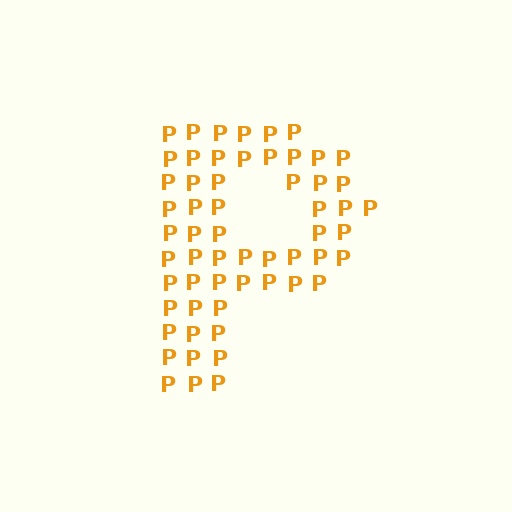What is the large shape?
The large shape is the letter P.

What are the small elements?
The small elements are letter P's.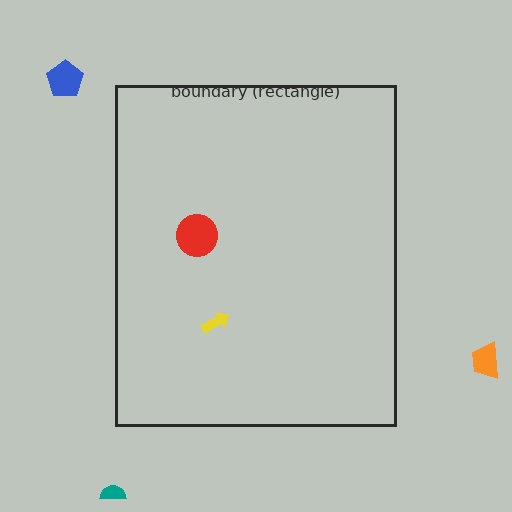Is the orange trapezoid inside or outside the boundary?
Outside.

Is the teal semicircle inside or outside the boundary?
Outside.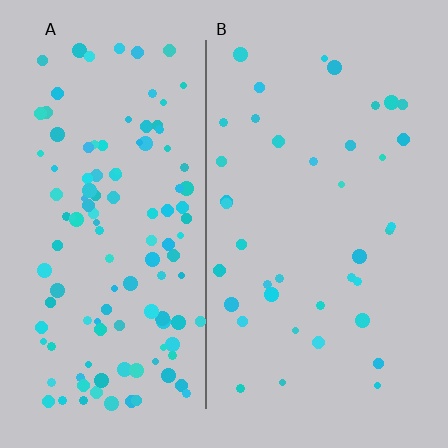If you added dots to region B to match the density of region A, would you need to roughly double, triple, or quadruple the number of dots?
Approximately triple.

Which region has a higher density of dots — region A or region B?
A (the left).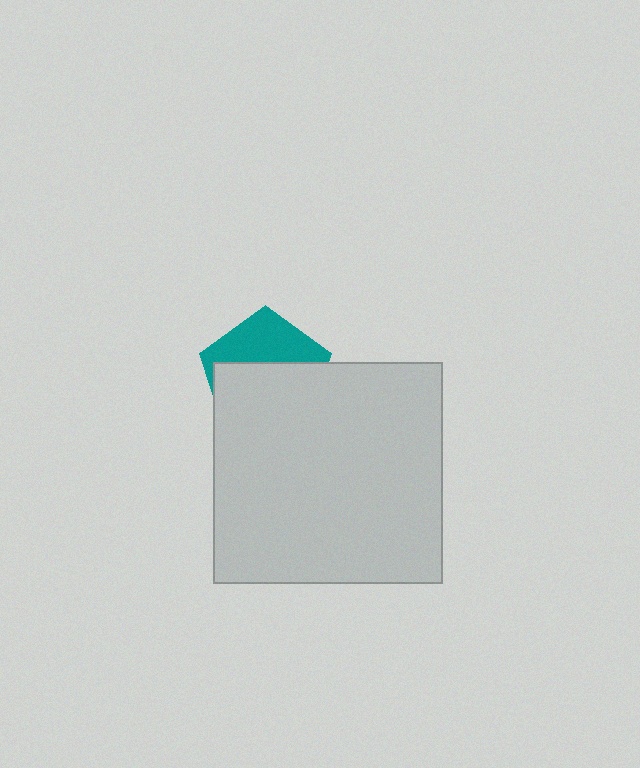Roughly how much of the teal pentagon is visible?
A small part of it is visible (roughly 39%).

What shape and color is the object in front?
The object in front is a light gray rectangle.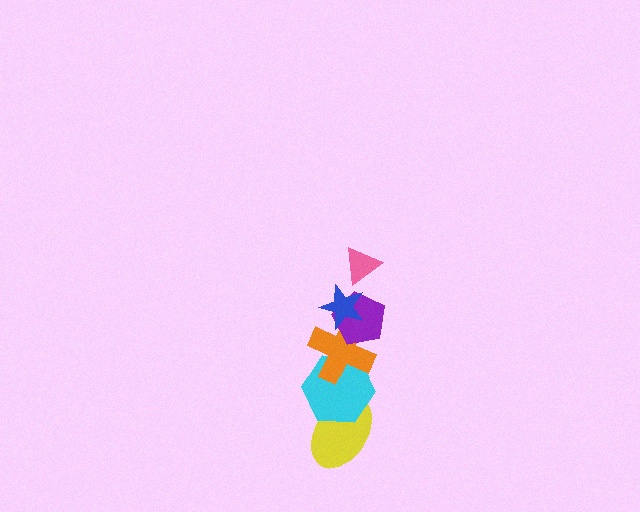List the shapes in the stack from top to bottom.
From top to bottom: the pink triangle, the blue star, the purple pentagon, the orange cross, the cyan hexagon, the yellow ellipse.